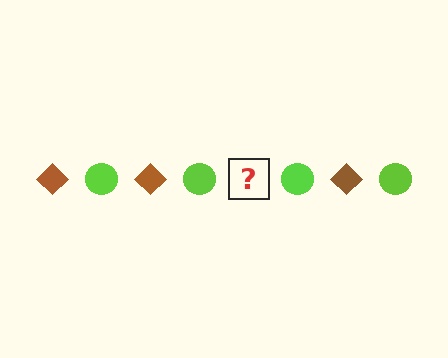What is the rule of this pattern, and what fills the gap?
The rule is that the pattern alternates between brown diamond and lime circle. The gap should be filled with a brown diamond.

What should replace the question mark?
The question mark should be replaced with a brown diamond.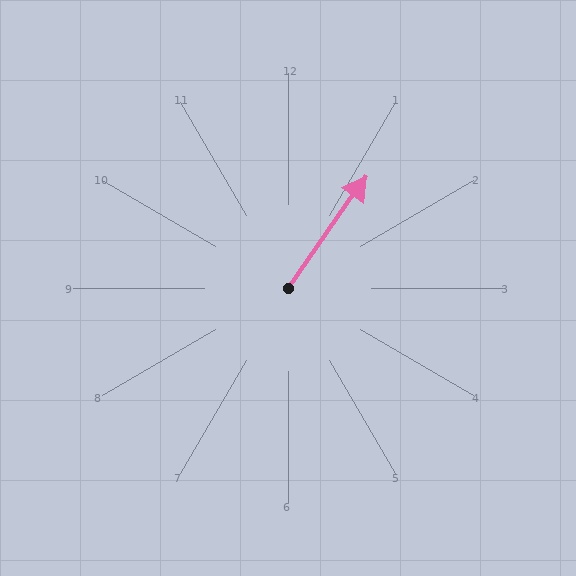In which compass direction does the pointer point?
Northeast.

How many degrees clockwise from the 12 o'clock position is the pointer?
Approximately 35 degrees.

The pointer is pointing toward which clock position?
Roughly 1 o'clock.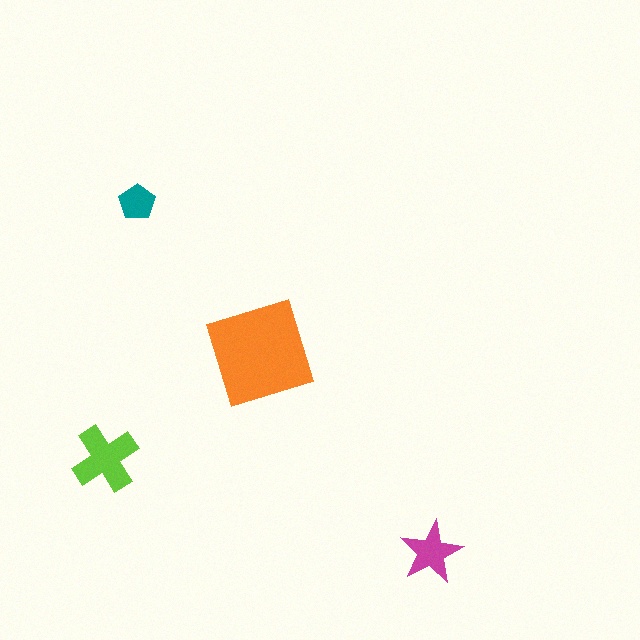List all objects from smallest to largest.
The teal pentagon, the magenta star, the lime cross, the orange diamond.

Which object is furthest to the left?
The lime cross is leftmost.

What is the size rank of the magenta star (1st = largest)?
3rd.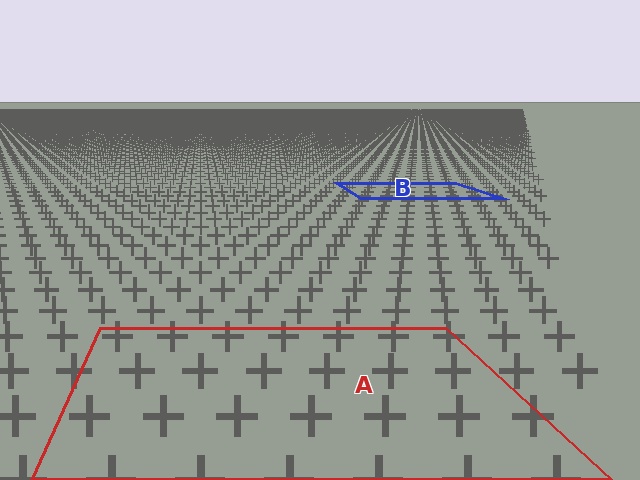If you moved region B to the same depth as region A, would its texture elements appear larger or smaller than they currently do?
They would appear larger. At a closer depth, the same texture elements are projected at a bigger on-screen size.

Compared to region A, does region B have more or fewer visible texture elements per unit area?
Region B has more texture elements per unit area — they are packed more densely because it is farther away.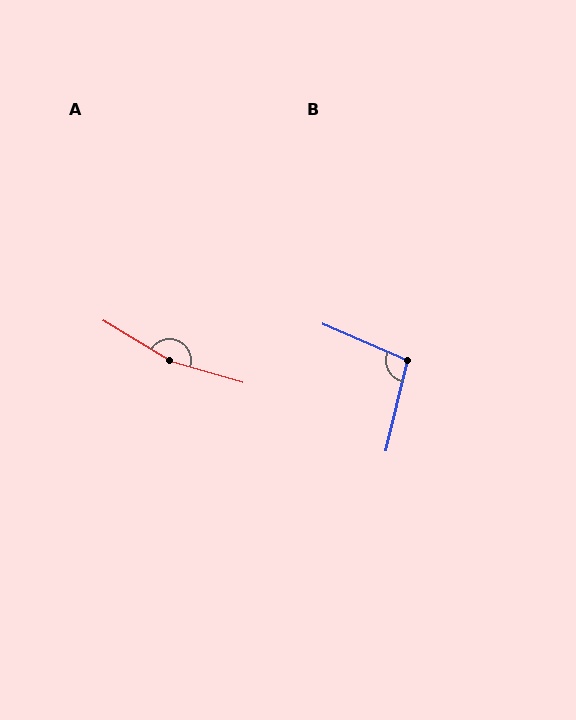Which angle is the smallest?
B, at approximately 100 degrees.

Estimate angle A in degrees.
Approximately 165 degrees.